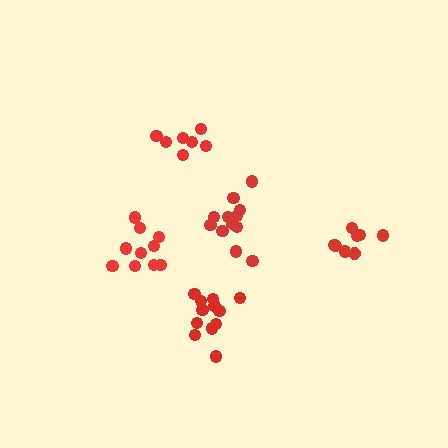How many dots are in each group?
Group 1: 7 dots, Group 2: 12 dots, Group 3: 10 dots, Group 4: 12 dots, Group 5: 8 dots (49 total).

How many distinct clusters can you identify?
There are 5 distinct clusters.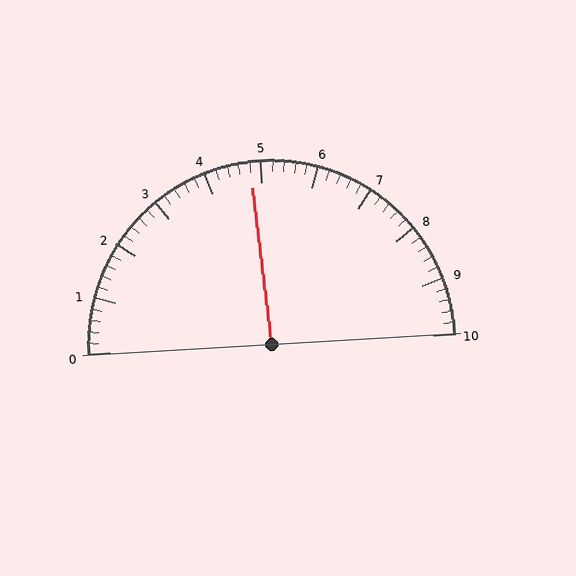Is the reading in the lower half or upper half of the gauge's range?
The reading is in the lower half of the range (0 to 10).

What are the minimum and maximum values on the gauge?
The gauge ranges from 0 to 10.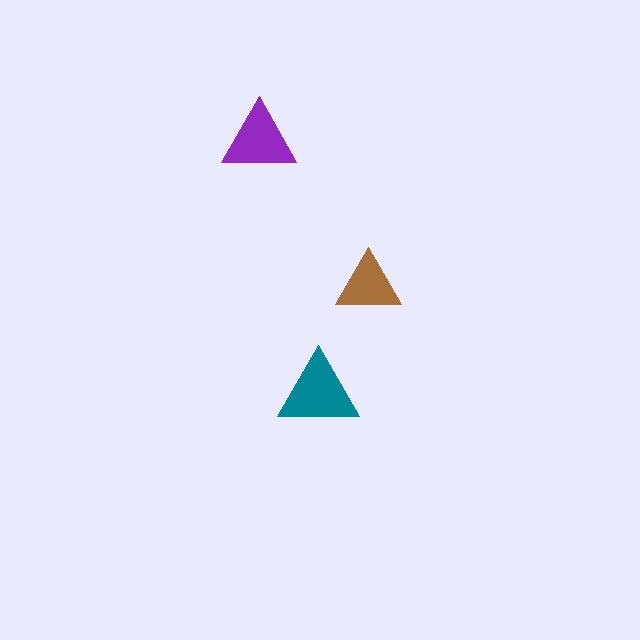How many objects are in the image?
There are 3 objects in the image.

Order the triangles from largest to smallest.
the teal one, the purple one, the brown one.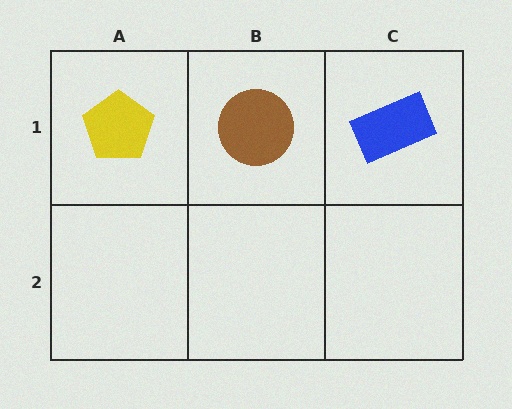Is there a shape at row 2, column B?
No, that cell is empty.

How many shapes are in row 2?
0 shapes.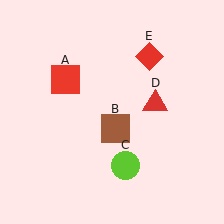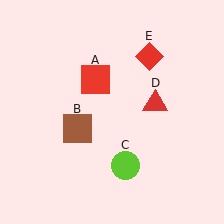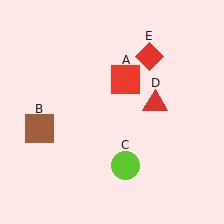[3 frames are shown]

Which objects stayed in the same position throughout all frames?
Lime circle (object C) and red triangle (object D) and red diamond (object E) remained stationary.